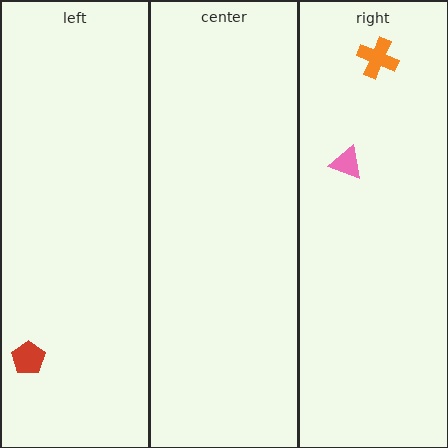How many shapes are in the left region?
1.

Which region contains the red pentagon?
The left region.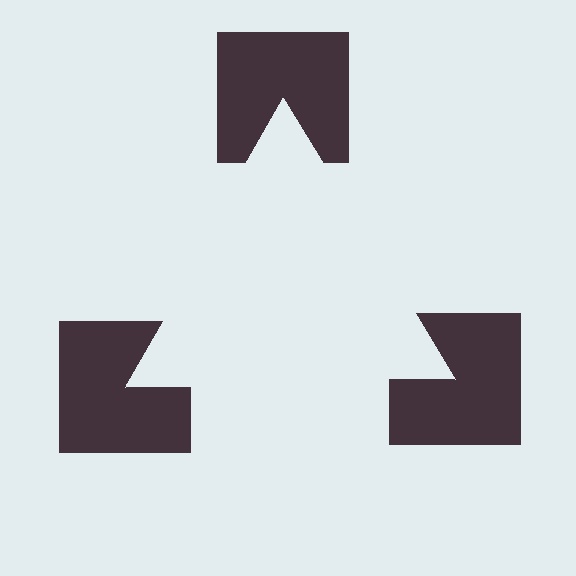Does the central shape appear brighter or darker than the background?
It typically appears slightly brighter than the background, even though no actual brightness change is drawn.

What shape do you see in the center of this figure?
An illusory triangle — its edges are inferred from the aligned wedge cuts in the notched squares, not physically drawn.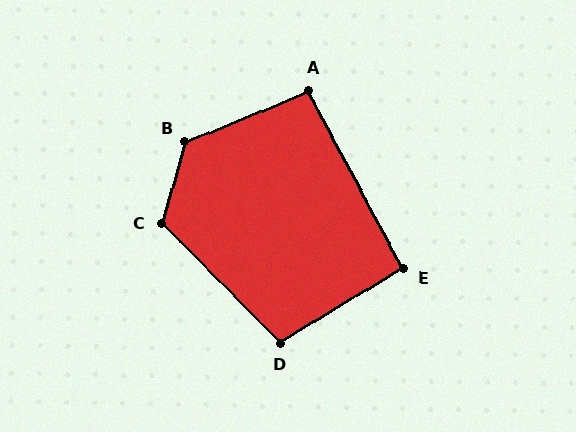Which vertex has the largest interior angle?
B, at approximately 129 degrees.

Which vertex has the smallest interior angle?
E, at approximately 93 degrees.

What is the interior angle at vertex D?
Approximately 104 degrees (obtuse).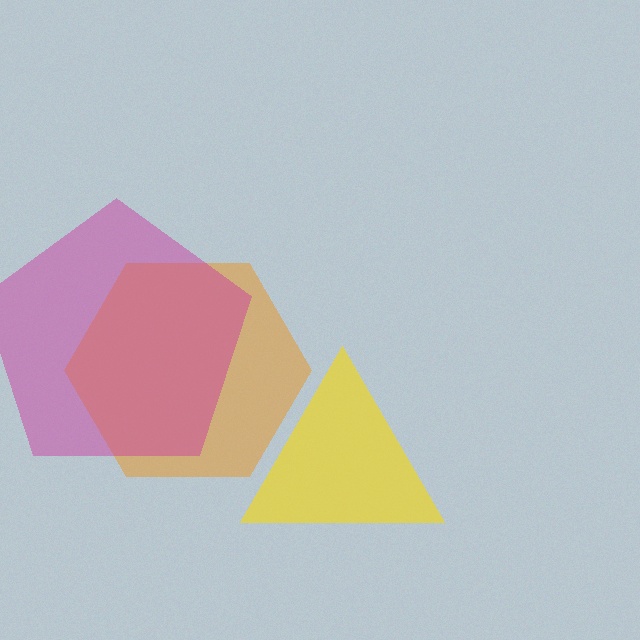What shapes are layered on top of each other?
The layered shapes are: an orange hexagon, a yellow triangle, a magenta pentagon.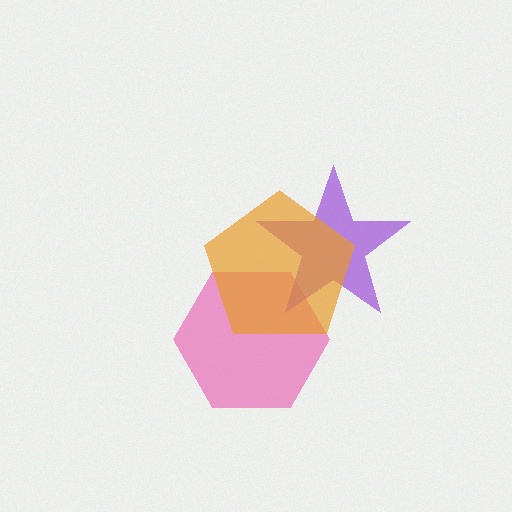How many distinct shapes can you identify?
There are 3 distinct shapes: a pink hexagon, a purple star, an orange pentagon.